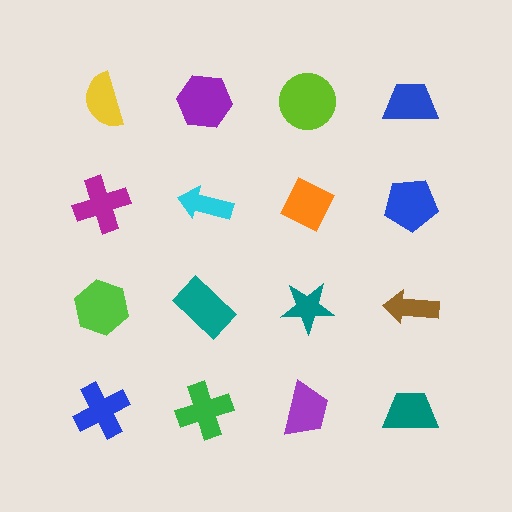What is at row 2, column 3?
An orange diamond.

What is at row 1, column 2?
A purple hexagon.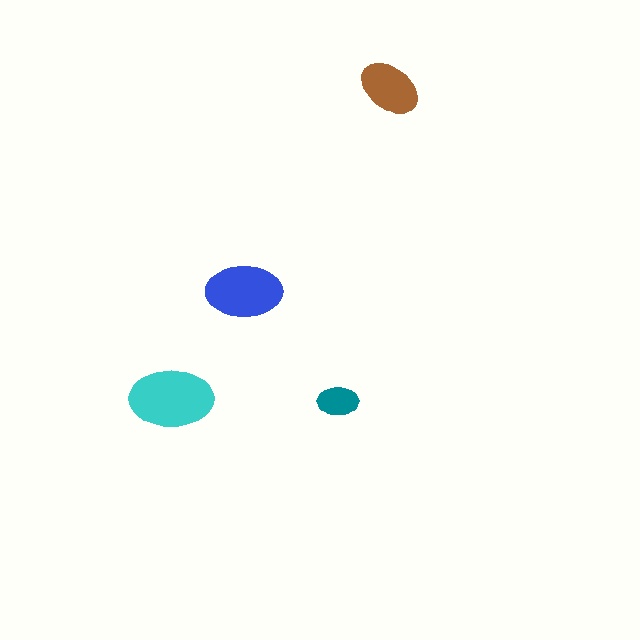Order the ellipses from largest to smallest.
the cyan one, the blue one, the brown one, the teal one.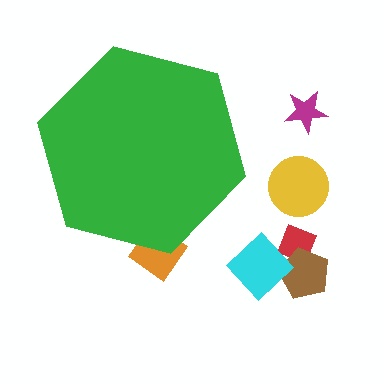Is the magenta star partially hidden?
No, the magenta star is fully visible.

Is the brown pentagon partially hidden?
No, the brown pentagon is fully visible.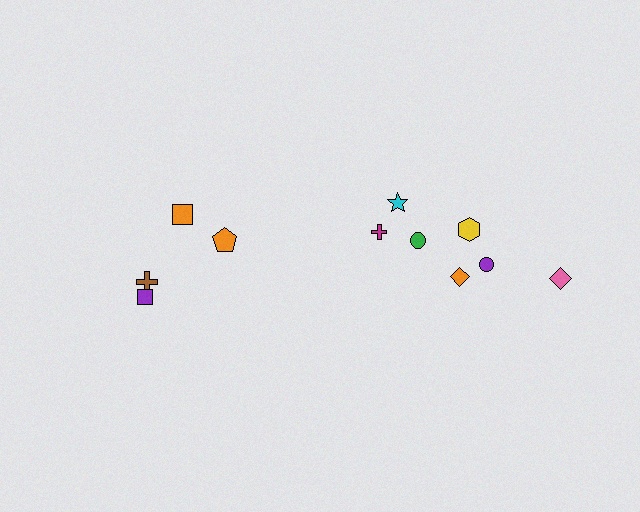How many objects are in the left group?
There are 4 objects.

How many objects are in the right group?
There are 7 objects.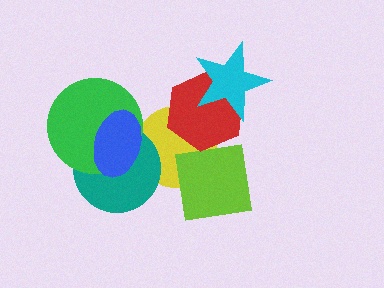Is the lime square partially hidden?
Yes, it is partially covered by another shape.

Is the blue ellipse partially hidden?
No, no other shape covers it.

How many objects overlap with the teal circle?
3 objects overlap with the teal circle.